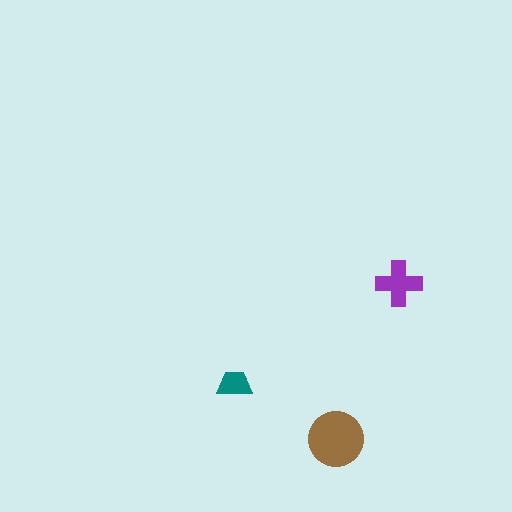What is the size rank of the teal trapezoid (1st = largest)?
3rd.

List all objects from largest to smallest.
The brown circle, the purple cross, the teal trapezoid.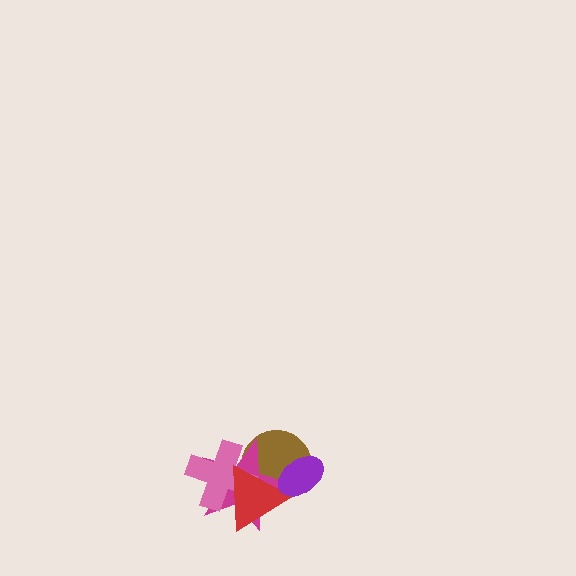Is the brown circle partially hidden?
Yes, it is partially covered by another shape.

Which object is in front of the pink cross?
The red triangle is in front of the pink cross.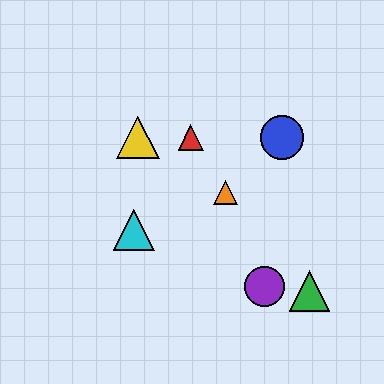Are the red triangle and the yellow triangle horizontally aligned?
Yes, both are at y≈138.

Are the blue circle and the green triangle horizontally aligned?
No, the blue circle is at y≈138 and the green triangle is at y≈291.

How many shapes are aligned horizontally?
3 shapes (the red triangle, the blue circle, the yellow triangle) are aligned horizontally.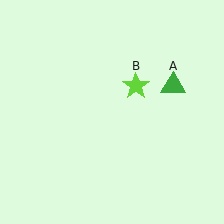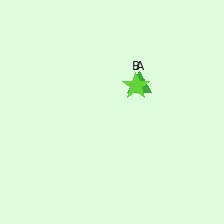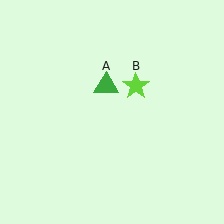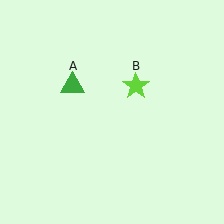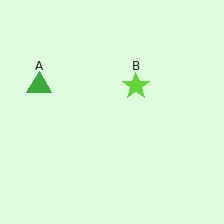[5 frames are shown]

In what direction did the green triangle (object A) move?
The green triangle (object A) moved left.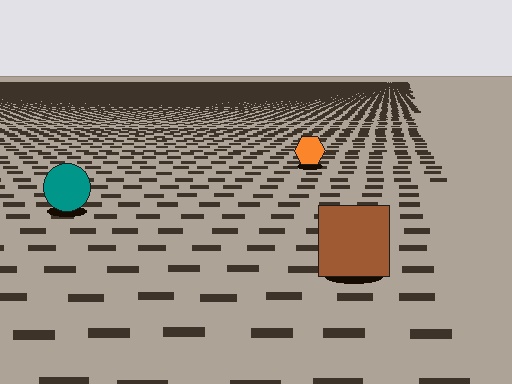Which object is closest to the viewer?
The brown square is closest. The texture marks near it are larger and more spread out.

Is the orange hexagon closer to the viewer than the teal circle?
No. The teal circle is closer — you can tell from the texture gradient: the ground texture is coarser near it.